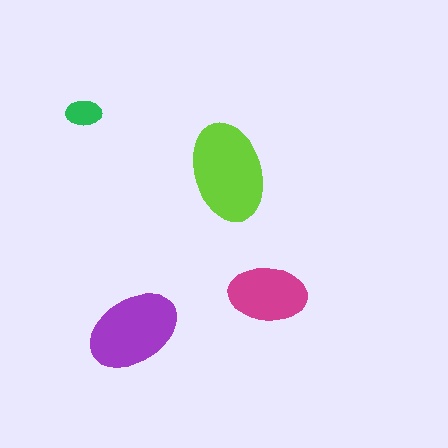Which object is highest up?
The green ellipse is topmost.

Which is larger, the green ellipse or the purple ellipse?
The purple one.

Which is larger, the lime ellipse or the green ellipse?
The lime one.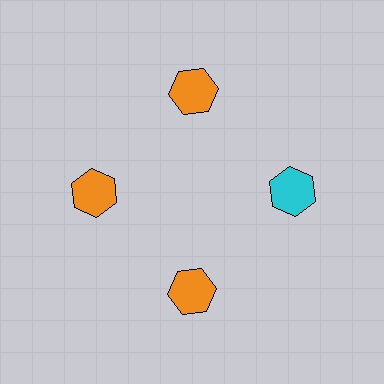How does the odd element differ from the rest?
It has a different color: cyan instead of orange.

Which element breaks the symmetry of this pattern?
The cyan hexagon at roughly the 3 o'clock position breaks the symmetry. All other shapes are orange hexagons.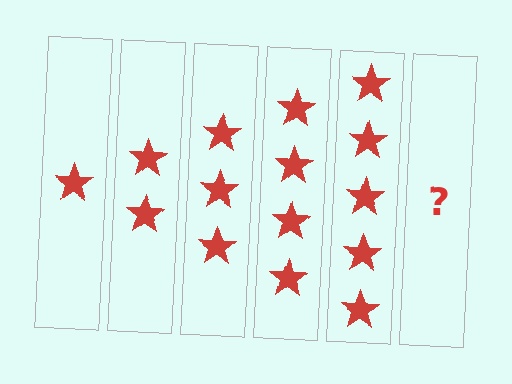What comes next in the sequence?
The next element should be 6 stars.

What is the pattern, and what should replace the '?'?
The pattern is that each step adds one more star. The '?' should be 6 stars.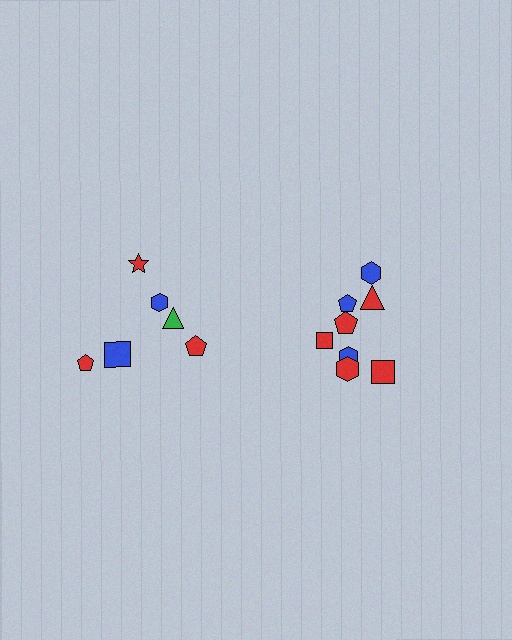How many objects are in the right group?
There are 8 objects.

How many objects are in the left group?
There are 6 objects.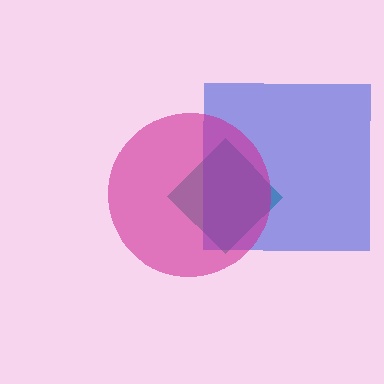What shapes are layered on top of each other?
The layered shapes are: a teal diamond, a blue square, a magenta circle.